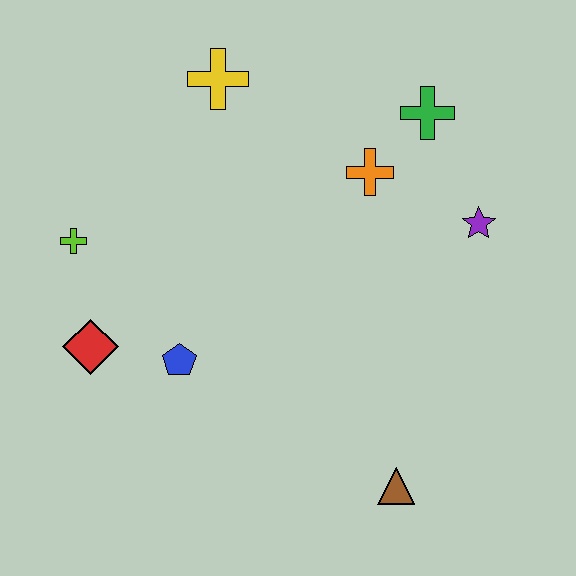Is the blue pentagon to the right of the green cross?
No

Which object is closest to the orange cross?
The green cross is closest to the orange cross.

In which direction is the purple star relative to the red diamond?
The purple star is to the right of the red diamond.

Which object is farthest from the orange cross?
The red diamond is farthest from the orange cross.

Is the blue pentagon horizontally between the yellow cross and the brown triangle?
No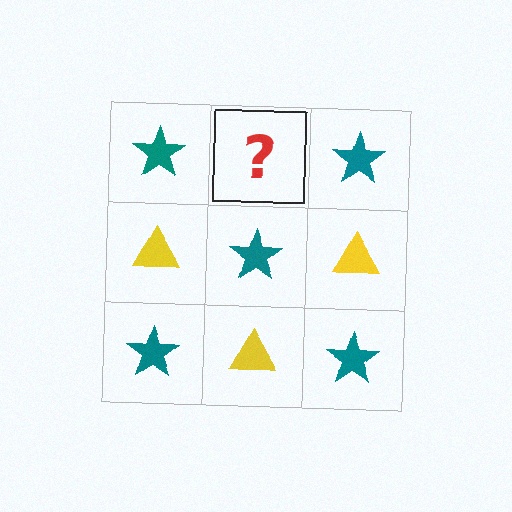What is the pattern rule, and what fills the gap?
The rule is that it alternates teal star and yellow triangle in a checkerboard pattern. The gap should be filled with a yellow triangle.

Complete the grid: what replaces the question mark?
The question mark should be replaced with a yellow triangle.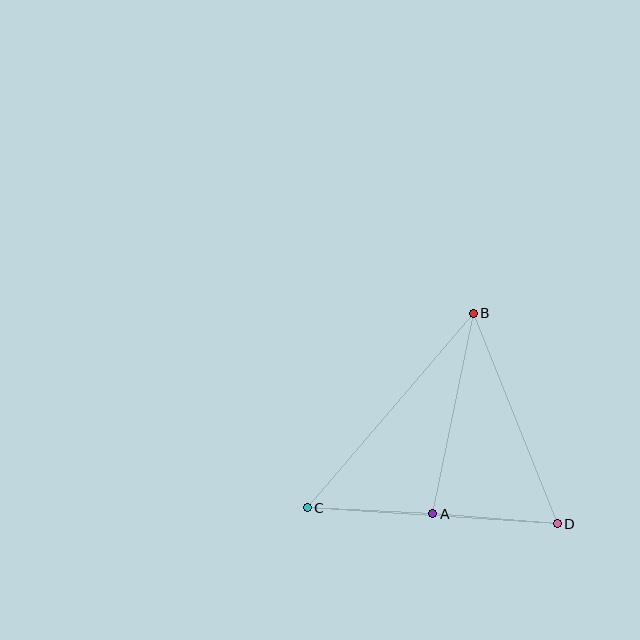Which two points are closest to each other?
Points A and D are closest to each other.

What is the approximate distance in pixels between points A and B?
The distance between A and B is approximately 204 pixels.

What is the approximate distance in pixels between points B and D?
The distance between B and D is approximately 227 pixels.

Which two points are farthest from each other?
Points B and C are farthest from each other.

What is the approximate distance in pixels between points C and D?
The distance between C and D is approximately 251 pixels.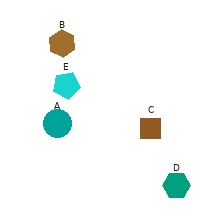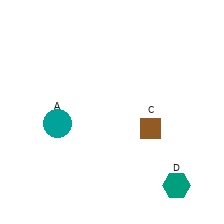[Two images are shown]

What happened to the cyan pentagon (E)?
The cyan pentagon (E) was removed in Image 2. It was in the top-left area of Image 1.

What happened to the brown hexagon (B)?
The brown hexagon (B) was removed in Image 2. It was in the top-left area of Image 1.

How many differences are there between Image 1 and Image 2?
There are 2 differences between the two images.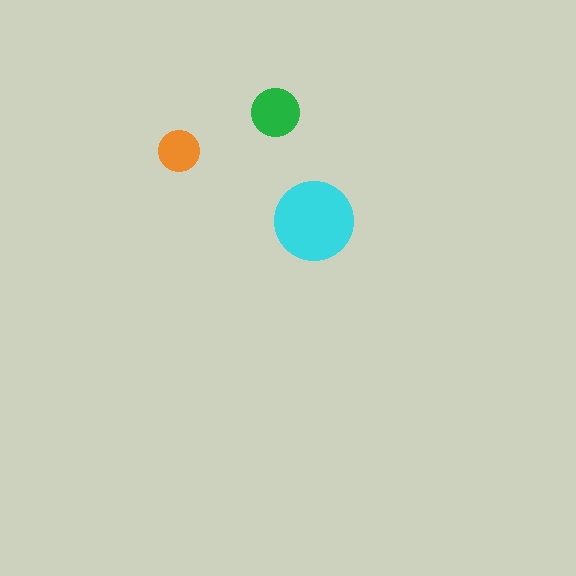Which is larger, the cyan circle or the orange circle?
The cyan one.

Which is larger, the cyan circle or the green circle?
The cyan one.